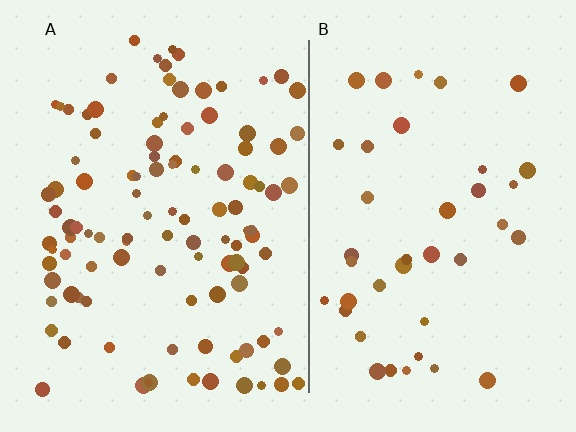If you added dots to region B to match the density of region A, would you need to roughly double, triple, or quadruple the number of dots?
Approximately triple.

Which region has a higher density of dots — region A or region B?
A (the left).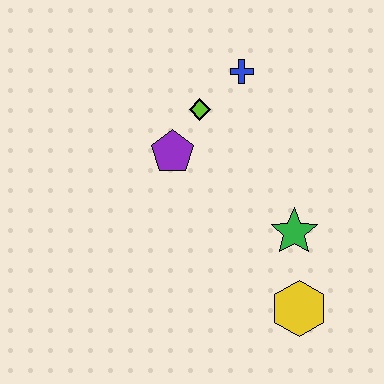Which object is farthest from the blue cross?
The yellow hexagon is farthest from the blue cross.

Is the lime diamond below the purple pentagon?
No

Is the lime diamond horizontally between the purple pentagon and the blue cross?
Yes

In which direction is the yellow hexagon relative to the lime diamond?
The yellow hexagon is below the lime diamond.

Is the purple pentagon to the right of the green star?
No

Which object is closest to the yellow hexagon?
The green star is closest to the yellow hexagon.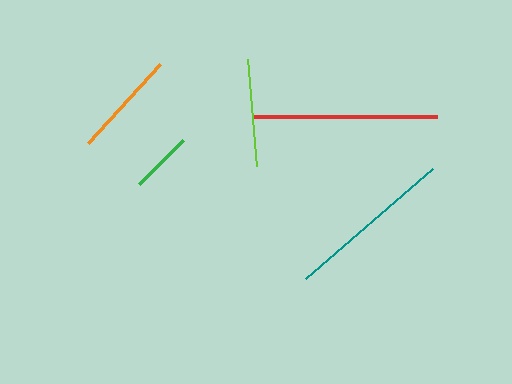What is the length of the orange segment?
The orange segment is approximately 107 pixels long.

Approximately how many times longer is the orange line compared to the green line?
The orange line is approximately 1.7 times the length of the green line.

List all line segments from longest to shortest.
From longest to shortest: red, teal, lime, orange, green.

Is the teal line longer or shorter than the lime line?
The teal line is longer than the lime line.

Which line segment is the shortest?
The green line is the shortest at approximately 62 pixels.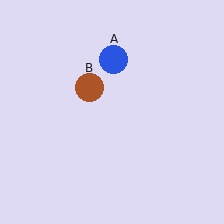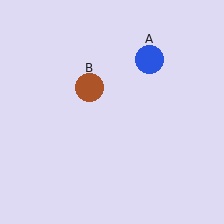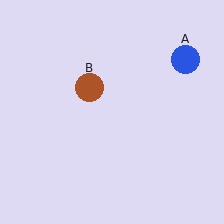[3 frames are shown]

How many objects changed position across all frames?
1 object changed position: blue circle (object A).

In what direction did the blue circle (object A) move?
The blue circle (object A) moved right.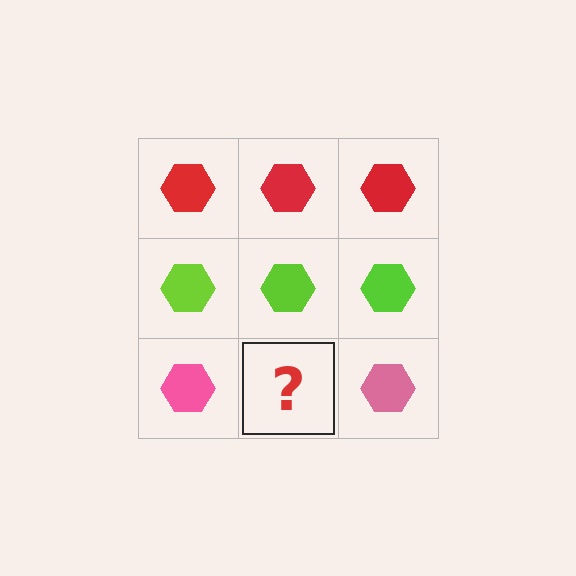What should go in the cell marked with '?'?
The missing cell should contain a pink hexagon.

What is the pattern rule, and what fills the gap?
The rule is that each row has a consistent color. The gap should be filled with a pink hexagon.